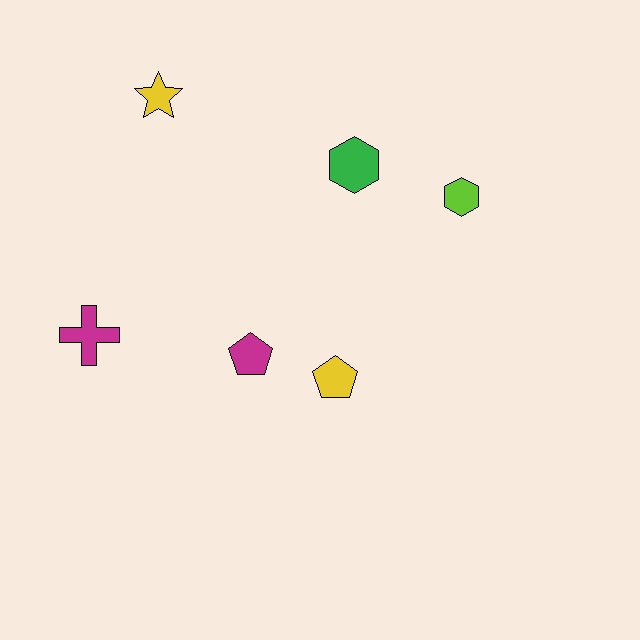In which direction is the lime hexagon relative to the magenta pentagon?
The lime hexagon is to the right of the magenta pentagon.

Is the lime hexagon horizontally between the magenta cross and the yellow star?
No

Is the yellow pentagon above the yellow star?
No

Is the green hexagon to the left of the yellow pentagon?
No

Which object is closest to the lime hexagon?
The green hexagon is closest to the lime hexagon.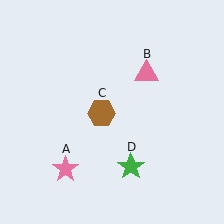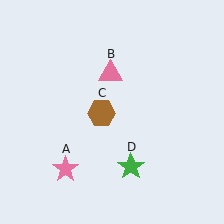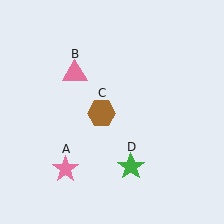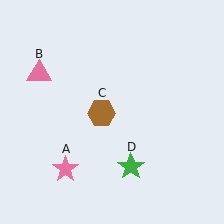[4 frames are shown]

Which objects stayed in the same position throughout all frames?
Pink star (object A) and brown hexagon (object C) and green star (object D) remained stationary.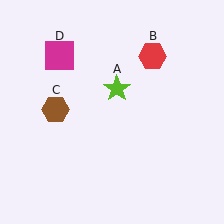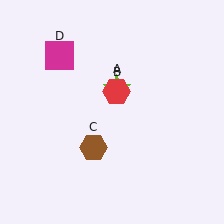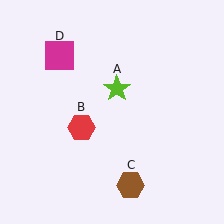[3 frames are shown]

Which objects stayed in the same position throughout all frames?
Lime star (object A) and magenta square (object D) remained stationary.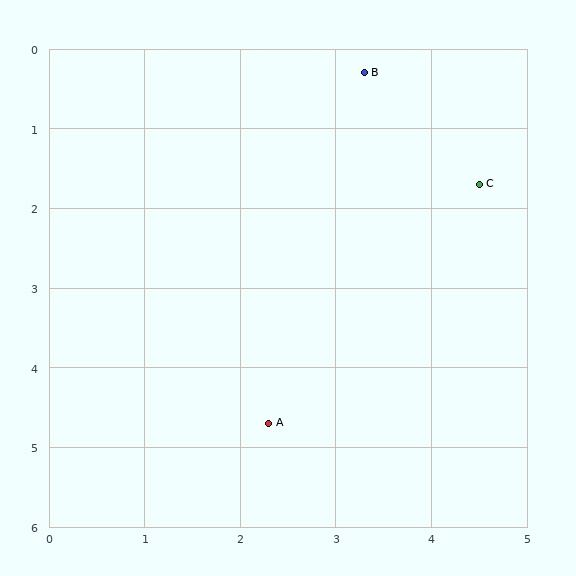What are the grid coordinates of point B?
Point B is at approximately (3.3, 0.3).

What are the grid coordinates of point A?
Point A is at approximately (2.3, 4.7).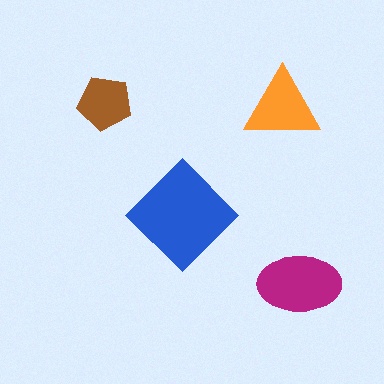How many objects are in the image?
There are 4 objects in the image.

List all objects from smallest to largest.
The brown pentagon, the orange triangle, the magenta ellipse, the blue diamond.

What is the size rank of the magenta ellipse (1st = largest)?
2nd.